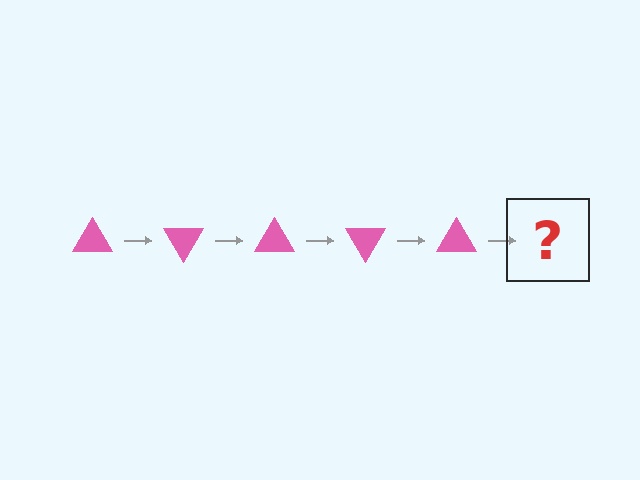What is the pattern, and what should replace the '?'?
The pattern is that the triangle rotates 60 degrees each step. The '?' should be a pink triangle rotated 300 degrees.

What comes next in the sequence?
The next element should be a pink triangle rotated 300 degrees.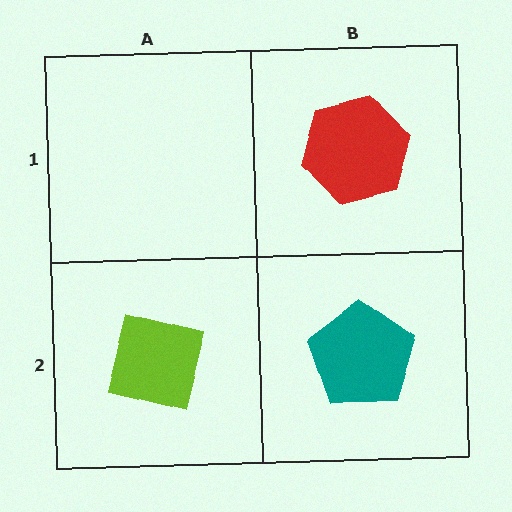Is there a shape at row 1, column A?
No, that cell is empty.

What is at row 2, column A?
A lime square.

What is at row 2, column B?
A teal pentagon.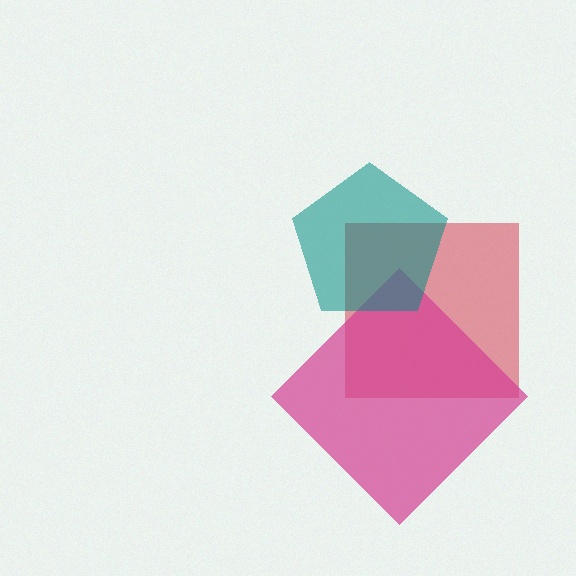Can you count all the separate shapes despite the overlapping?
Yes, there are 3 separate shapes.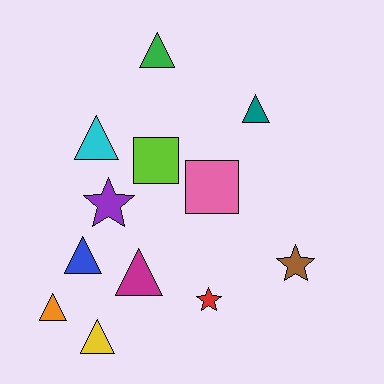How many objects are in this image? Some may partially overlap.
There are 12 objects.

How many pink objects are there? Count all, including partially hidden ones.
There is 1 pink object.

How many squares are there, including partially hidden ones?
There are 2 squares.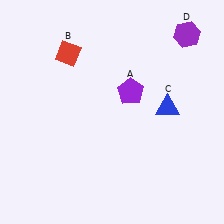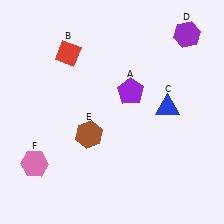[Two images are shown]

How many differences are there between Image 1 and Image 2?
There are 2 differences between the two images.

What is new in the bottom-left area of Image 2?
A brown hexagon (E) was added in the bottom-left area of Image 2.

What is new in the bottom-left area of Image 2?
A pink hexagon (F) was added in the bottom-left area of Image 2.